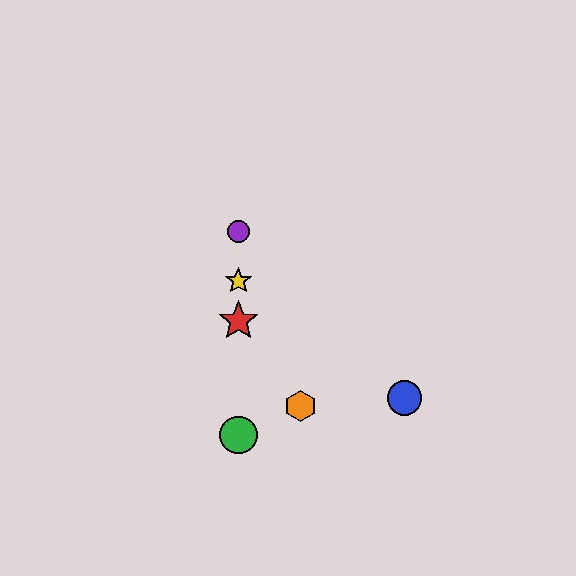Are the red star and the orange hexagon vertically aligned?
No, the red star is at x≈238 and the orange hexagon is at x≈300.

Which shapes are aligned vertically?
The red star, the green circle, the yellow star, the purple circle are aligned vertically.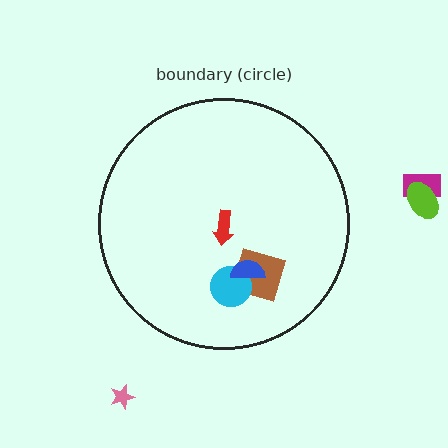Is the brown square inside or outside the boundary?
Inside.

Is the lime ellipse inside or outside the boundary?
Outside.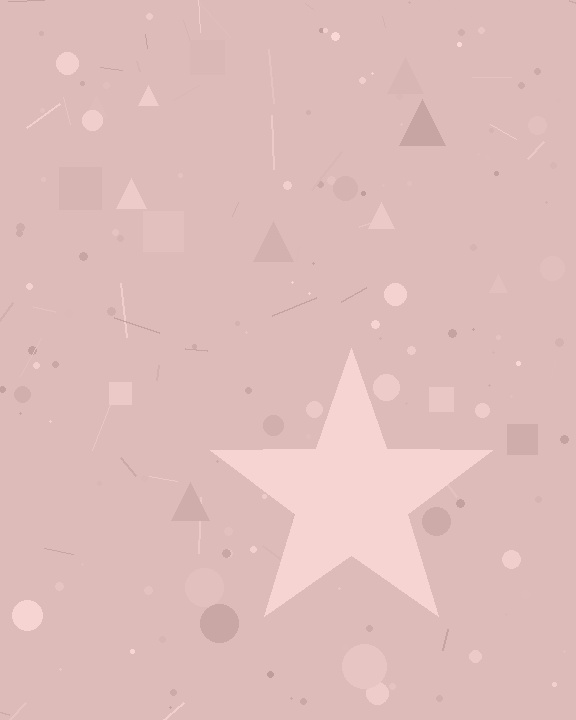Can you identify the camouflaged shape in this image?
The camouflaged shape is a star.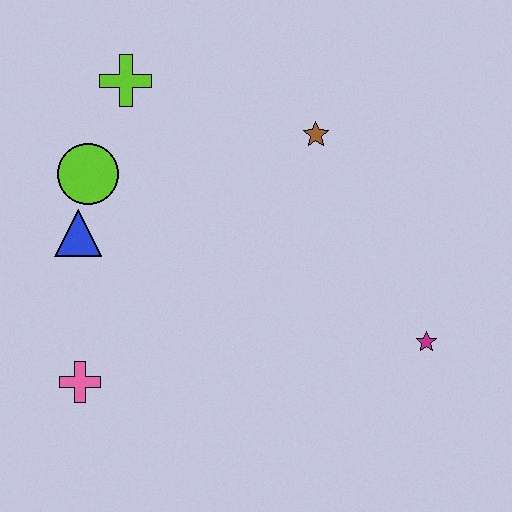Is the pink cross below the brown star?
Yes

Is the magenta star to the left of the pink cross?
No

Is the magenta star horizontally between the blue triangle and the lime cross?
No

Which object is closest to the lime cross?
The lime circle is closest to the lime cross.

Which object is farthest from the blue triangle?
The magenta star is farthest from the blue triangle.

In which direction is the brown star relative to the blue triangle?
The brown star is to the right of the blue triangle.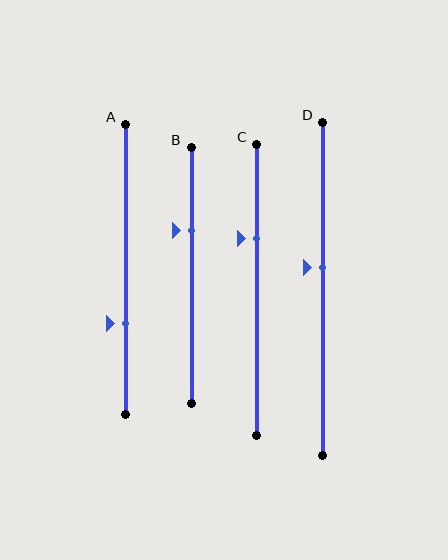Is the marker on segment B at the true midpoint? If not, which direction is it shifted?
No, the marker on segment B is shifted upward by about 17% of the segment length.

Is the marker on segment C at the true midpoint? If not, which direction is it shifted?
No, the marker on segment C is shifted upward by about 18% of the segment length.